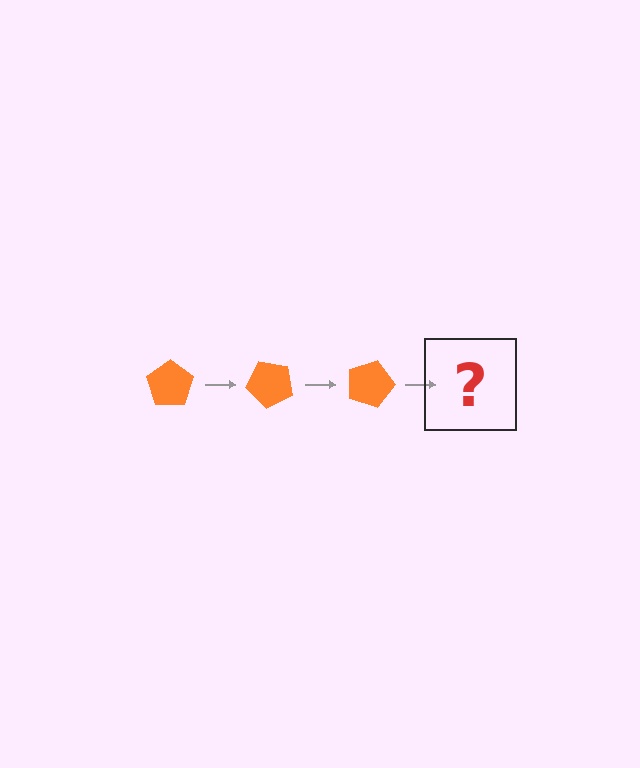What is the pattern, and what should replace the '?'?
The pattern is that the pentagon rotates 45 degrees each step. The '?' should be an orange pentagon rotated 135 degrees.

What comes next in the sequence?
The next element should be an orange pentagon rotated 135 degrees.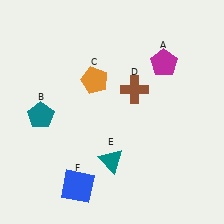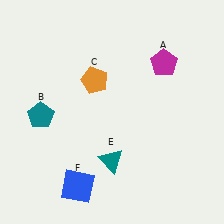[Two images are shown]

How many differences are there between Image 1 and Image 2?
There is 1 difference between the two images.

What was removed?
The brown cross (D) was removed in Image 2.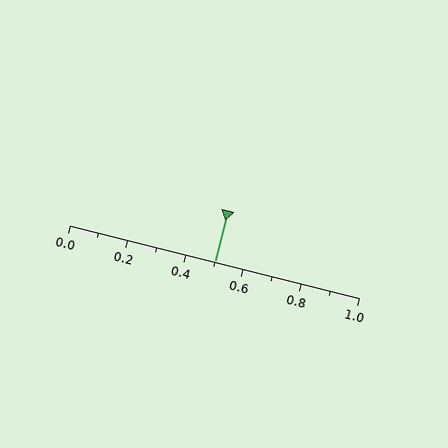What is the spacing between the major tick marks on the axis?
The major ticks are spaced 0.2 apart.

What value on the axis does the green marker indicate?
The marker indicates approximately 0.5.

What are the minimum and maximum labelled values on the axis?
The axis runs from 0.0 to 1.0.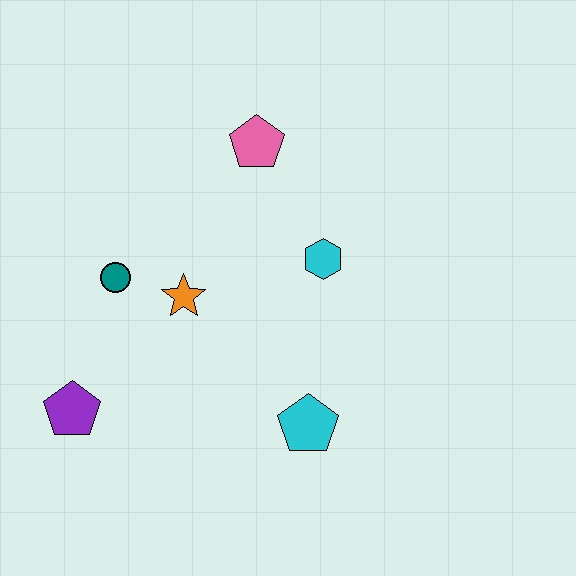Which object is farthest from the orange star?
The cyan pentagon is farthest from the orange star.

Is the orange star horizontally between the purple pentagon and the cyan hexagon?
Yes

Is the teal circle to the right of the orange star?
No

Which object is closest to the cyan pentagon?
The cyan hexagon is closest to the cyan pentagon.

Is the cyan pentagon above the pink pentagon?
No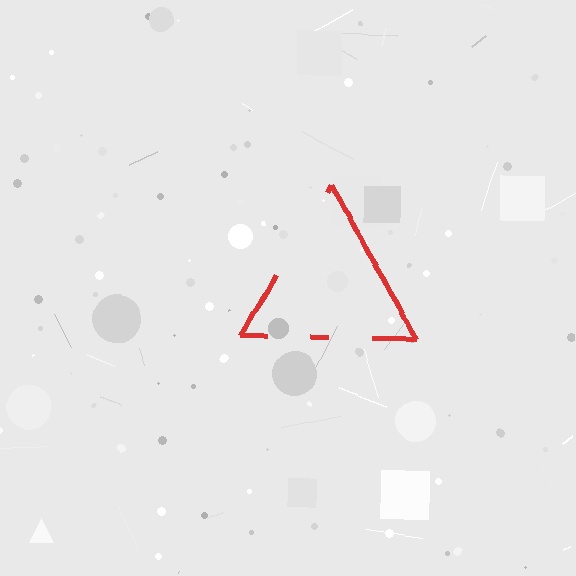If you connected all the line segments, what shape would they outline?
They would outline a triangle.